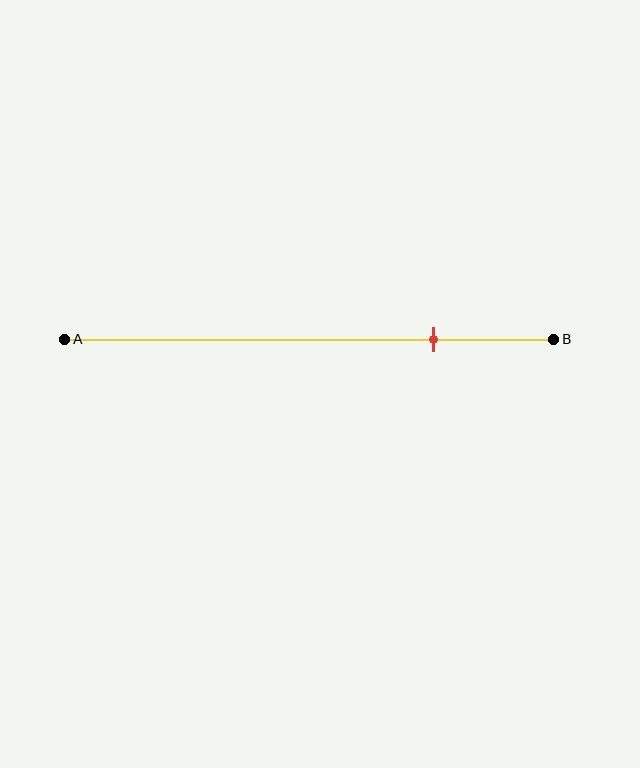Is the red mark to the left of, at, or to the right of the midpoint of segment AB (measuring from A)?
The red mark is to the right of the midpoint of segment AB.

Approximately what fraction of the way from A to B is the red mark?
The red mark is approximately 75% of the way from A to B.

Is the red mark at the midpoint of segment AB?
No, the mark is at about 75% from A, not at the 50% midpoint.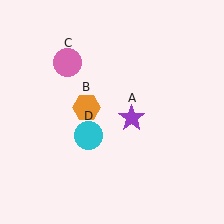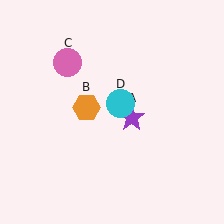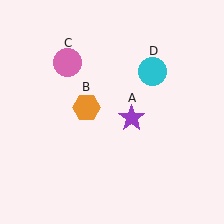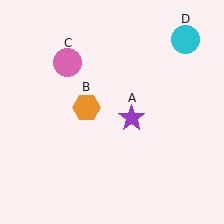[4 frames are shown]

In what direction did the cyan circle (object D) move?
The cyan circle (object D) moved up and to the right.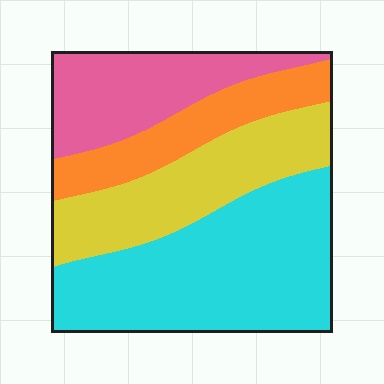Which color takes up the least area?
Orange, at roughly 15%.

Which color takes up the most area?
Cyan, at roughly 40%.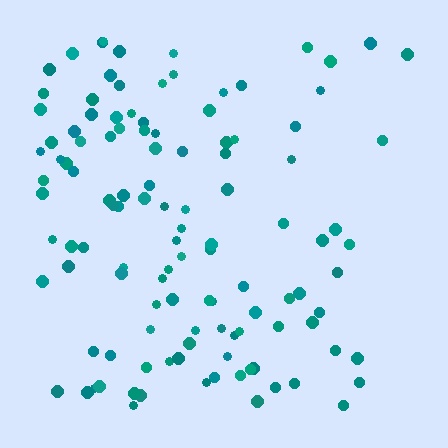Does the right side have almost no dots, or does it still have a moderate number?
Still a moderate number, just noticeably fewer than the left.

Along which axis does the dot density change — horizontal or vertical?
Horizontal.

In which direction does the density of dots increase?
From right to left, with the left side densest.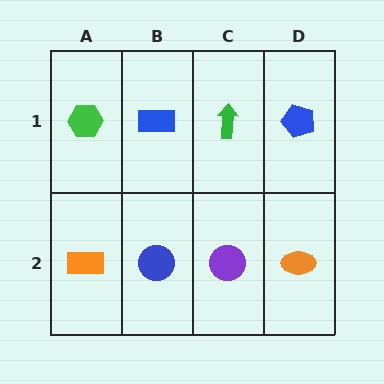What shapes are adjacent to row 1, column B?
A blue circle (row 2, column B), a green hexagon (row 1, column A), a green arrow (row 1, column C).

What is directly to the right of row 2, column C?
An orange ellipse.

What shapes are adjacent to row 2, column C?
A green arrow (row 1, column C), a blue circle (row 2, column B), an orange ellipse (row 2, column D).